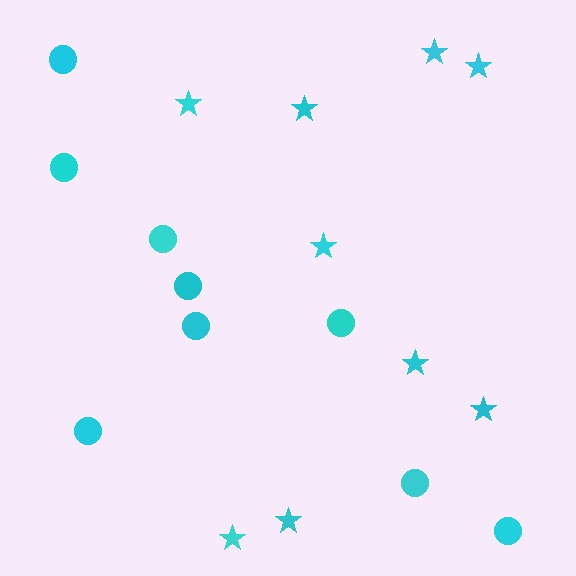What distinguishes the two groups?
There are 2 groups: one group of circles (9) and one group of stars (9).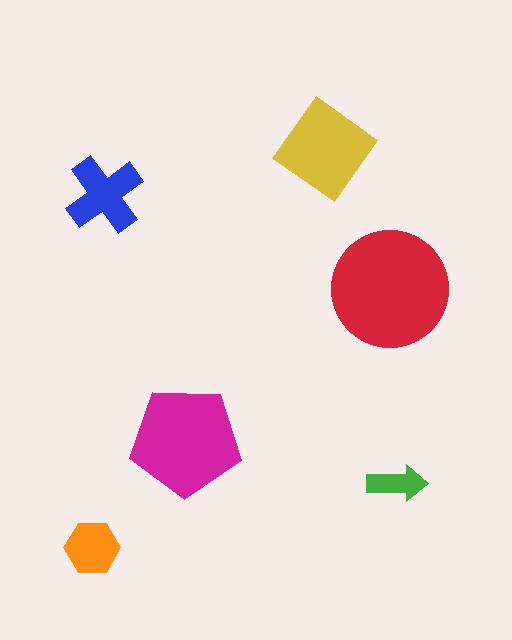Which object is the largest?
The red circle.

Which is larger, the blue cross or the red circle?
The red circle.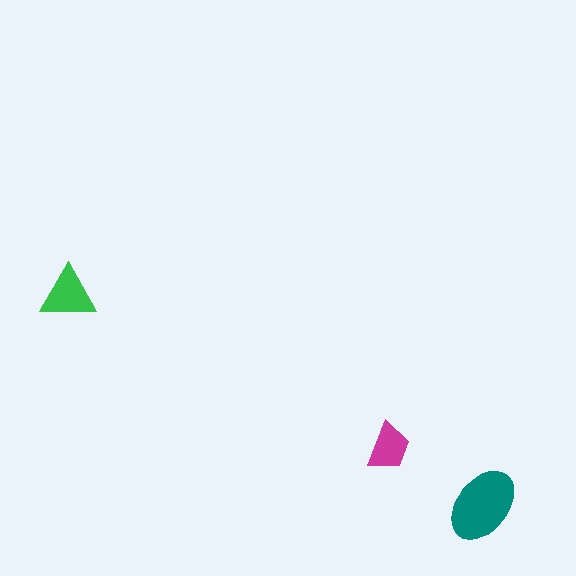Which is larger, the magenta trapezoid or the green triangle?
The green triangle.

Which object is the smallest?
The magenta trapezoid.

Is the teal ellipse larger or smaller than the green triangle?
Larger.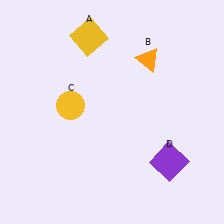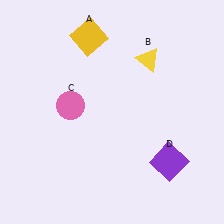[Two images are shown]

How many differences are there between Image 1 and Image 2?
There are 2 differences between the two images.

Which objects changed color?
B changed from orange to yellow. C changed from yellow to pink.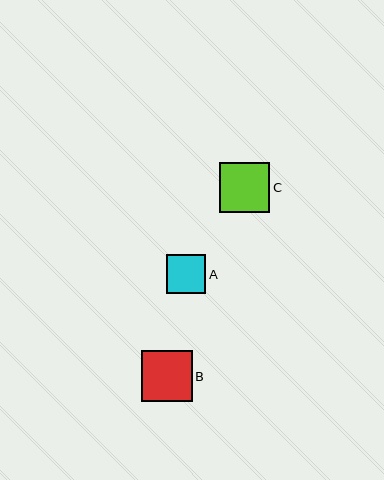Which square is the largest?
Square B is the largest with a size of approximately 51 pixels.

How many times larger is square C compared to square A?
Square C is approximately 1.3 times the size of square A.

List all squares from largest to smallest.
From largest to smallest: B, C, A.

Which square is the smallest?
Square A is the smallest with a size of approximately 39 pixels.